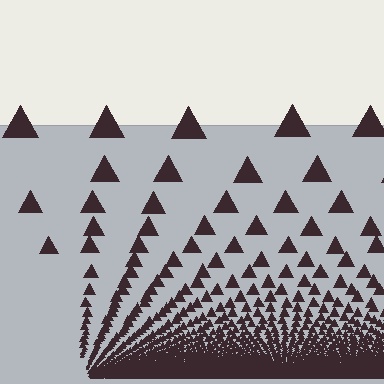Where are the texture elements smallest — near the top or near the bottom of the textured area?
Near the bottom.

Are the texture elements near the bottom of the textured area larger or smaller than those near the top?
Smaller. The gradient is inverted — elements near the bottom are smaller and denser.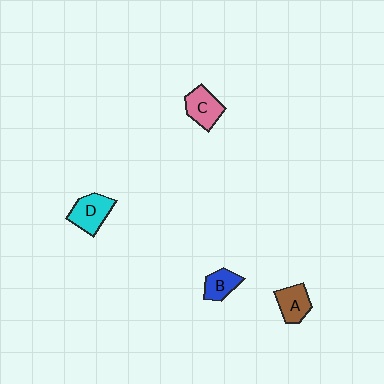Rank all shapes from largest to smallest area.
From largest to smallest: D (cyan), C (pink), A (brown), B (blue).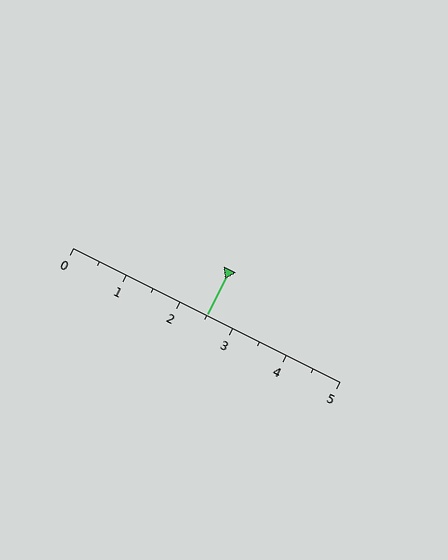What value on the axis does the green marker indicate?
The marker indicates approximately 2.5.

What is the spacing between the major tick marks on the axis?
The major ticks are spaced 1 apart.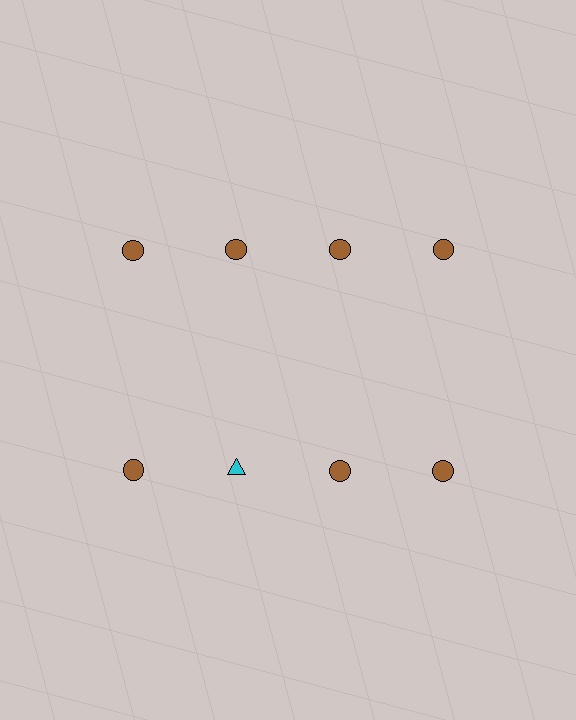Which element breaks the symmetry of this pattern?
The cyan triangle in the second row, second from left column breaks the symmetry. All other shapes are brown circles.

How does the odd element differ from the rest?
It differs in both color (cyan instead of brown) and shape (triangle instead of circle).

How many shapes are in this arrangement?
There are 8 shapes arranged in a grid pattern.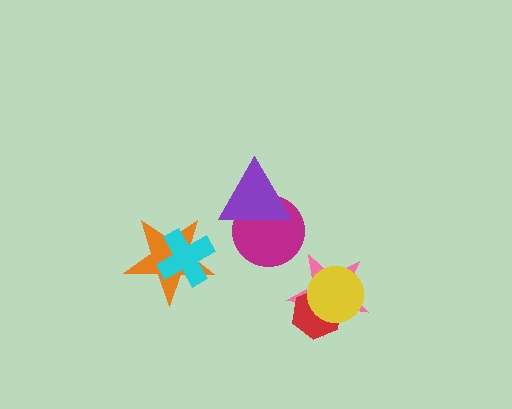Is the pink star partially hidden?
Yes, it is partially covered by another shape.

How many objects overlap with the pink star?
2 objects overlap with the pink star.